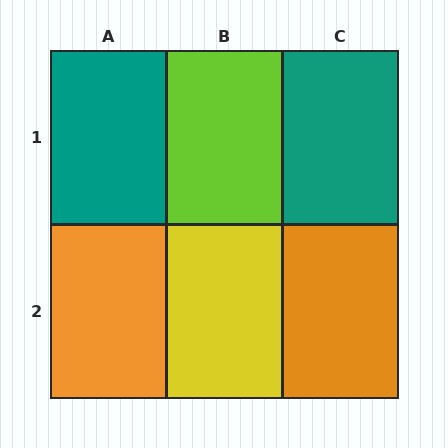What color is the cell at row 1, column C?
Teal.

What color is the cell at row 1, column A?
Teal.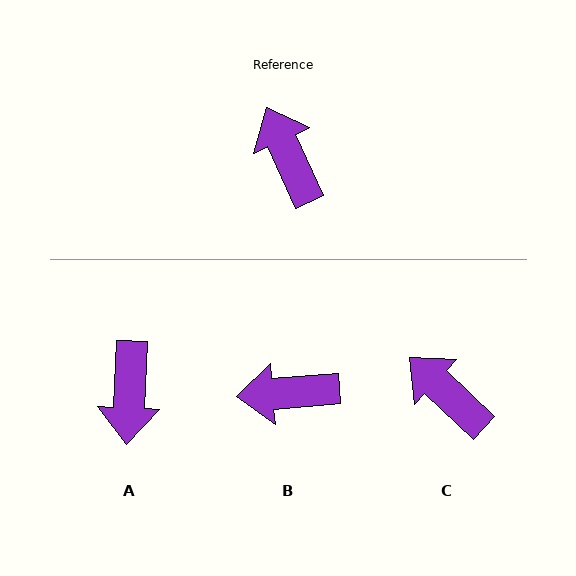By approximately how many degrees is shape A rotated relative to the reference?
Approximately 153 degrees counter-clockwise.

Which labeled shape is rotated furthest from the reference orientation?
A, about 153 degrees away.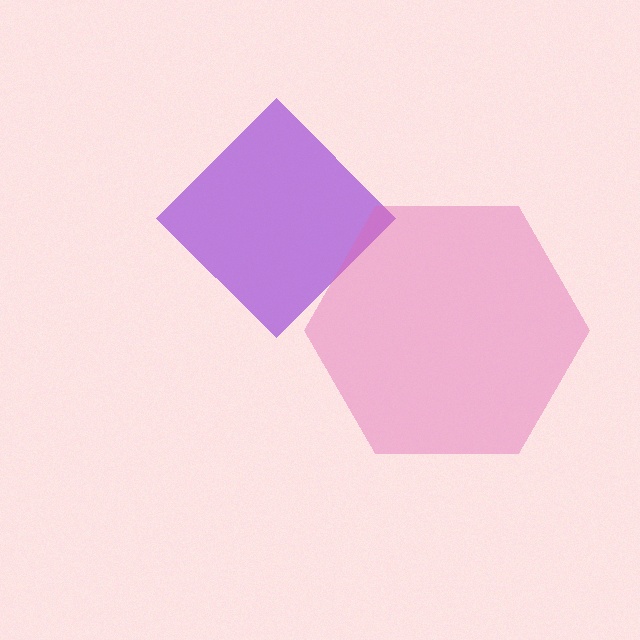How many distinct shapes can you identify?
There are 2 distinct shapes: a purple diamond, a pink hexagon.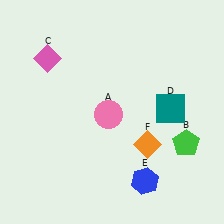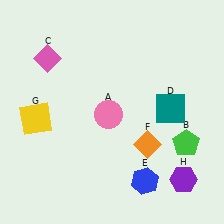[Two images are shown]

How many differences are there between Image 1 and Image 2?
There are 2 differences between the two images.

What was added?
A yellow square (G), a purple hexagon (H) were added in Image 2.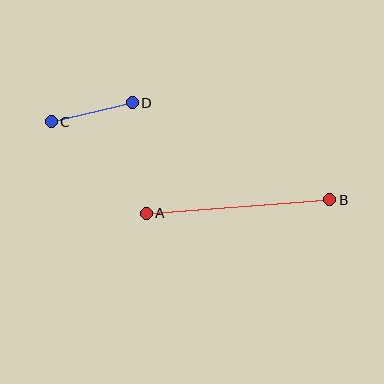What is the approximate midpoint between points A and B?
The midpoint is at approximately (238, 206) pixels.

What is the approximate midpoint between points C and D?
The midpoint is at approximately (92, 112) pixels.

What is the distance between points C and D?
The distance is approximately 83 pixels.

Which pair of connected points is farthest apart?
Points A and B are farthest apart.